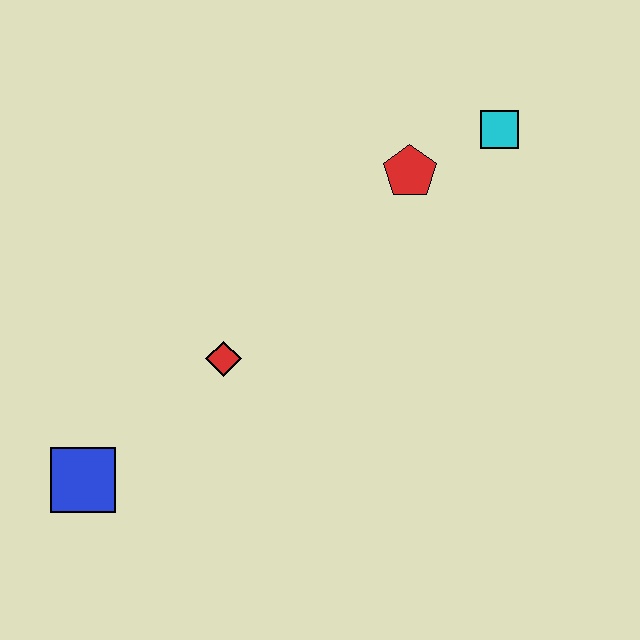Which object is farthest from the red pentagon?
The blue square is farthest from the red pentagon.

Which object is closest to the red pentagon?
The cyan square is closest to the red pentagon.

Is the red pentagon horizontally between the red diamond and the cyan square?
Yes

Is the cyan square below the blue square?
No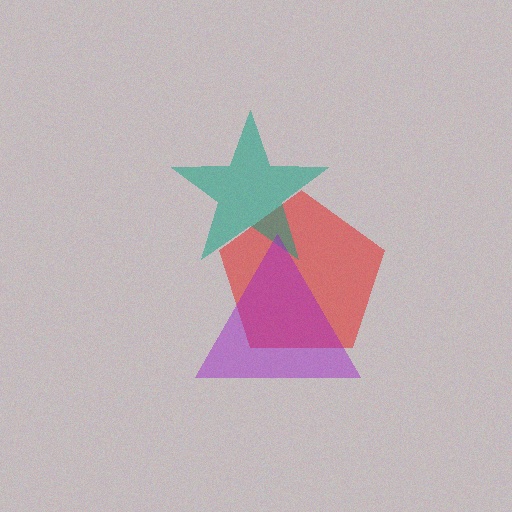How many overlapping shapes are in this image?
There are 3 overlapping shapes in the image.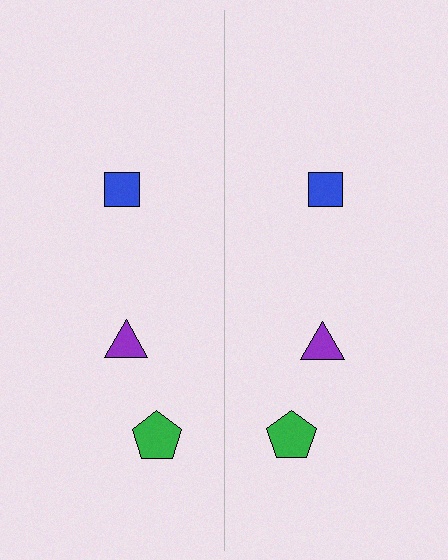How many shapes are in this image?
There are 6 shapes in this image.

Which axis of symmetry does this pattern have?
The pattern has a vertical axis of symmetry running through the center of the image.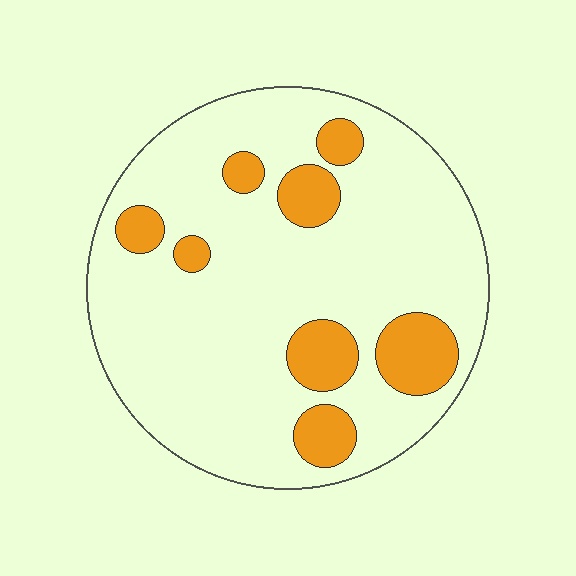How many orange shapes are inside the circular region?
8.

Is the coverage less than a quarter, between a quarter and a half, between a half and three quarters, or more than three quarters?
Less than a quarter.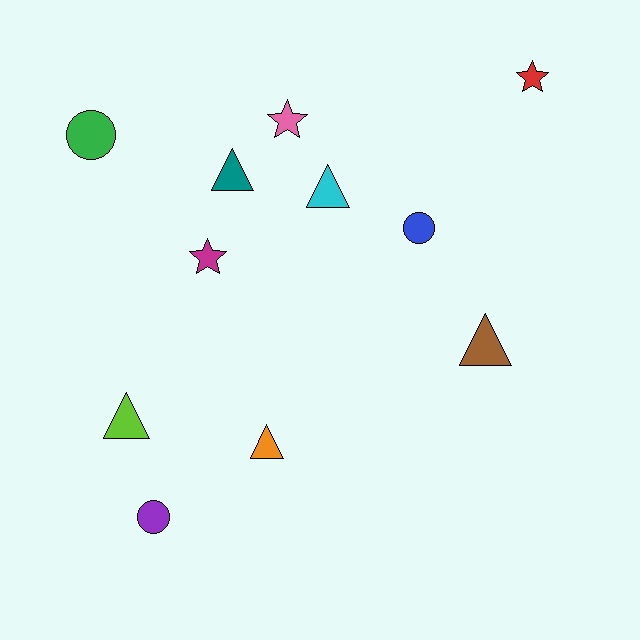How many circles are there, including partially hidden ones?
There are 3 circles.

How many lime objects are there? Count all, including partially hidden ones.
There is 1 lime object.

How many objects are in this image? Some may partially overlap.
There are 11 objects.